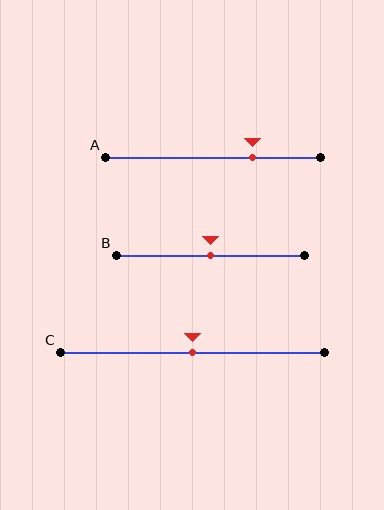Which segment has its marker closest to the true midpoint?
Segment B has its marker closest to the true midpoint.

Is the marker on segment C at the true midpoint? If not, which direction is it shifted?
Yes, the marker on segment C is at the true midpoint.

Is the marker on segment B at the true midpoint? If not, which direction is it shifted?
Yes, the marker on segment B is at the true midpoint.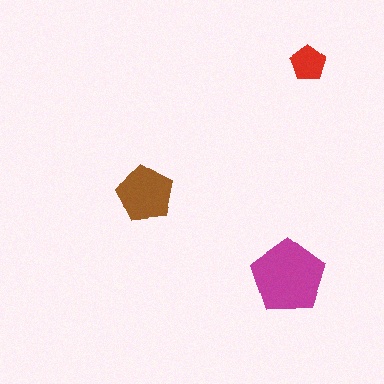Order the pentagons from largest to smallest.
the magenta one, the brown one, the red one.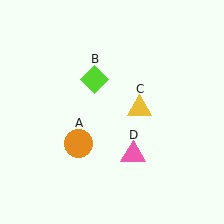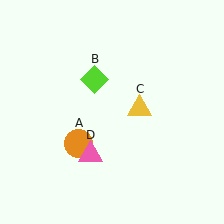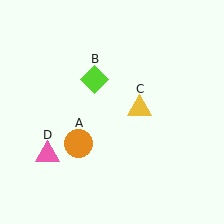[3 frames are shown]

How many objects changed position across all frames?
1 object changed position: pink triangle (object D).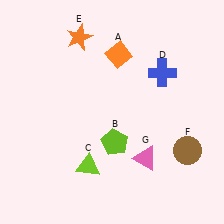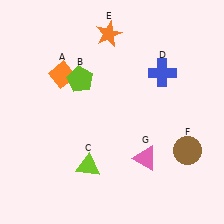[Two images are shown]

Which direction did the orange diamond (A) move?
The orange diamond (A) moved left.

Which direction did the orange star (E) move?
The orange star (E) moved right.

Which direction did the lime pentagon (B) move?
The lime pentagon (B) moved up.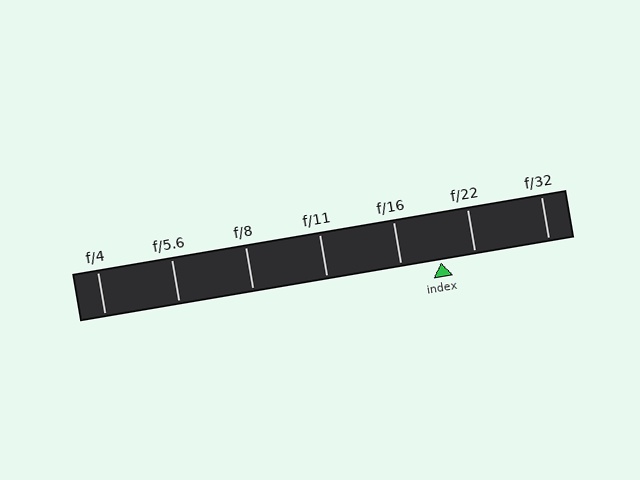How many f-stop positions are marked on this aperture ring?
There are 7 f-stop positions marked.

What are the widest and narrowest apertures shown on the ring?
The widest aperture shown is f/4 and the narrowest is f/32.